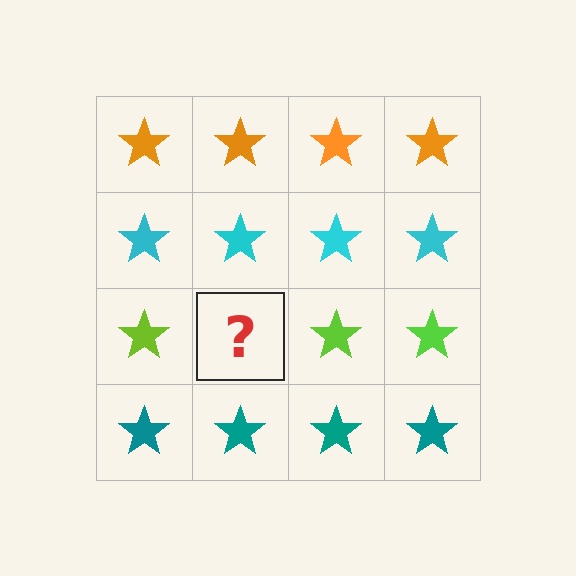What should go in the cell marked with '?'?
The missing cell should contain a lime star.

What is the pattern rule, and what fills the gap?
The rule is that each row has a consistent color. The gap should be filled with a lime star.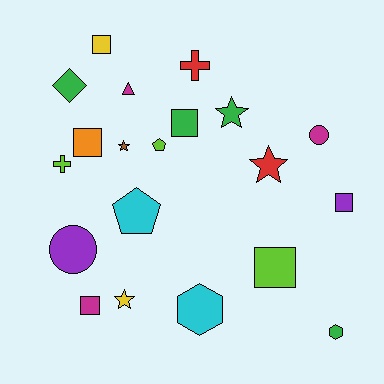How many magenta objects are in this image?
There are 3 magenta objects.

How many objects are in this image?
There are 20 objects.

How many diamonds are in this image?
There is 1 diamond.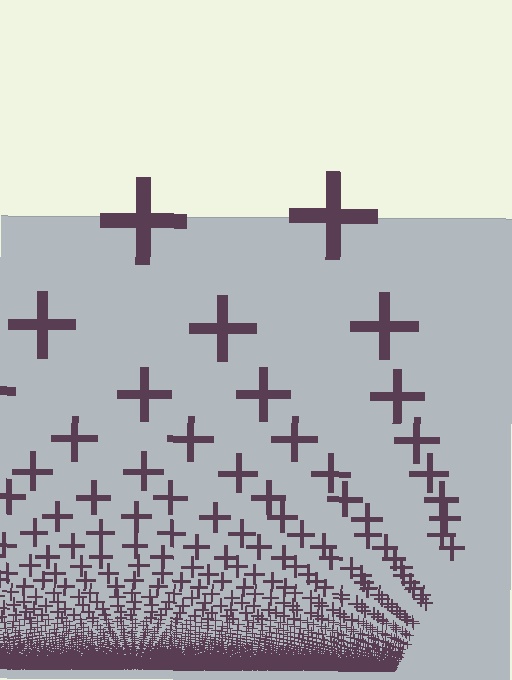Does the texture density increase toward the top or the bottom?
Density increases toward the bottom.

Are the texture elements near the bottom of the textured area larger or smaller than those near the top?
Smaller. The gradient is inverted — elements near the bottom are smaller and denser.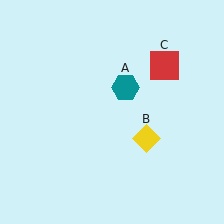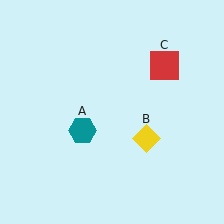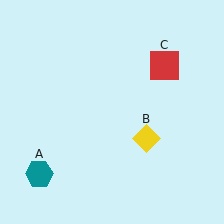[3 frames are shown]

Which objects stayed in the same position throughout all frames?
Yellow diamond (object B) and red square (object C) remained stationary.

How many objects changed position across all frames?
1 object changed position: teal hexagon (object A).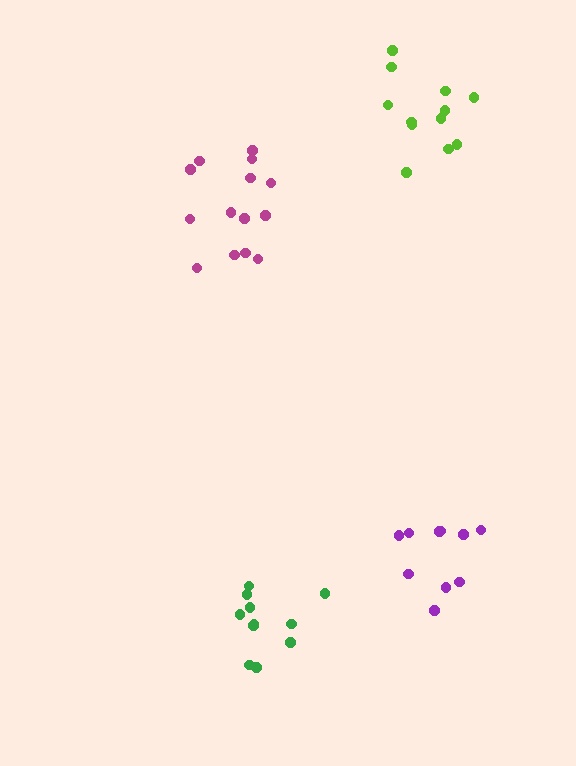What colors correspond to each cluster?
The clusters are colored: green, lime, magenta, purple.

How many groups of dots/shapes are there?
There are 4 groups.